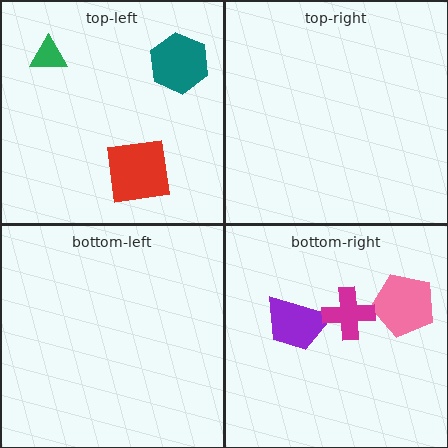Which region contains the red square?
The top-left region.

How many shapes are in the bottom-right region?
3.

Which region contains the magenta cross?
The bottom-right region.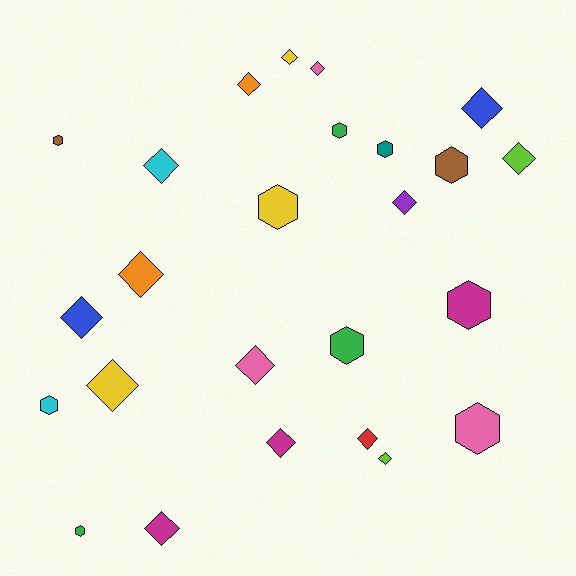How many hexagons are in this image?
There are 10 hexagons.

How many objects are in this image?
There are 25 objects.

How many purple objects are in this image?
There is 1 purple object.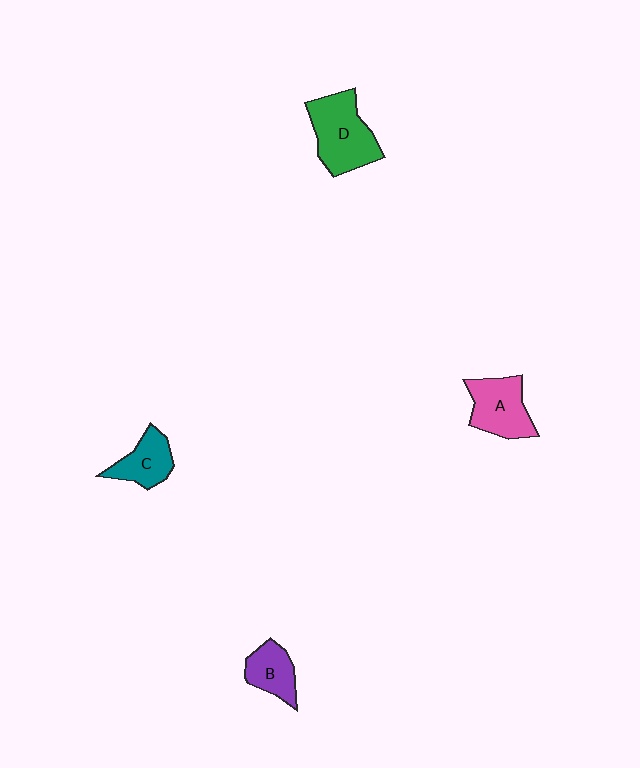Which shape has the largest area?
Shape D (green).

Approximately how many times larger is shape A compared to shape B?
Approximately 1.4 times.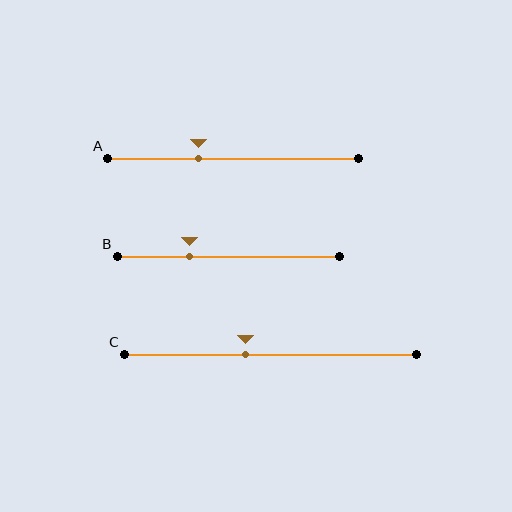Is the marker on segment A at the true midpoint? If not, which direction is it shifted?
No, the marker on segment A is shifted to the left by about 14% of the segment length.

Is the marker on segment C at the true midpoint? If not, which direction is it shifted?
No, the marker on segment C is shifted to the left by about 9% of the segment length.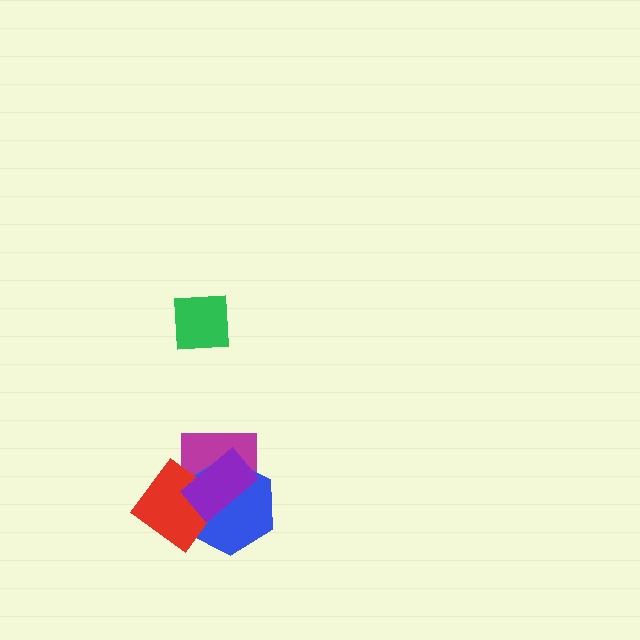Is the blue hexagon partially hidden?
Yes, it is partially covered by another shape.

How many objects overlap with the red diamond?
3 objects overlap with the red diamond.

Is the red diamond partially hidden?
Yes, it is partially covered by another shape.